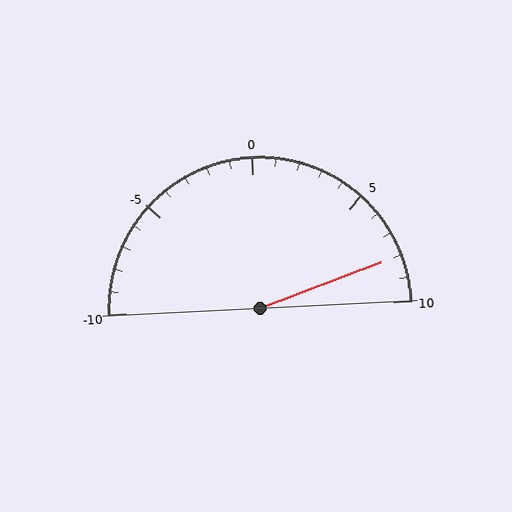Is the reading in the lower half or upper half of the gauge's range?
The reading is in the upper half of the range (-10 to 10).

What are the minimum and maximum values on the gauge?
The gauge ranges from -10 to 10.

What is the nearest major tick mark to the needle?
The nearest major tick mark is 10.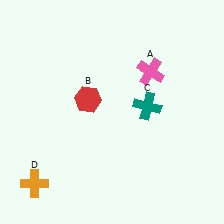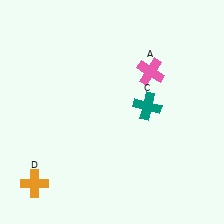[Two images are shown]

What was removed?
The red hexagon (B) was removed in Image 2.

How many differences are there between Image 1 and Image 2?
There is 1 difference between the two images.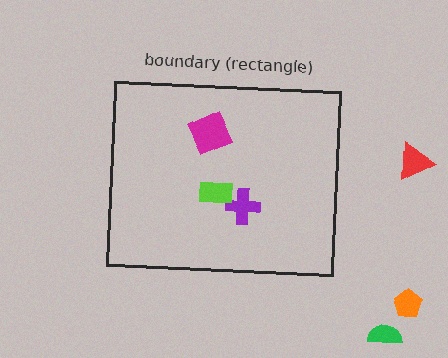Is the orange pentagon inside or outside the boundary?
Outside.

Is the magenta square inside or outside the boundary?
Inside.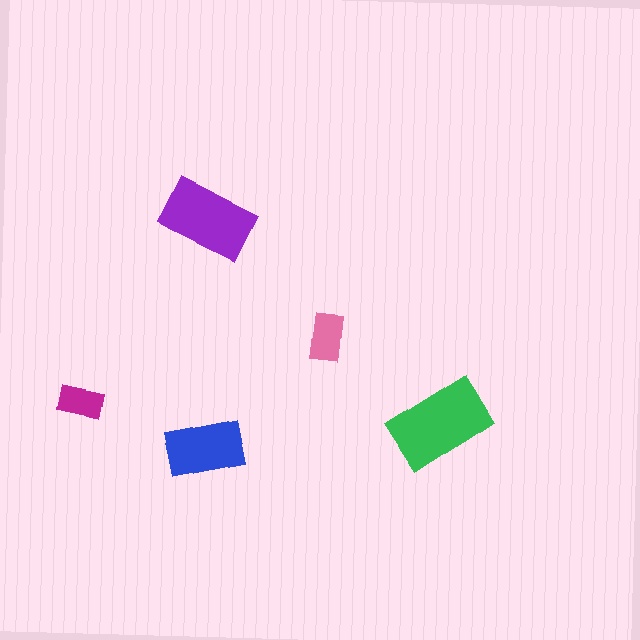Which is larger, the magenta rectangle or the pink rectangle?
The pink one.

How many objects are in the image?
There are 5 objects in the image.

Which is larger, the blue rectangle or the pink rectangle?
The blue one.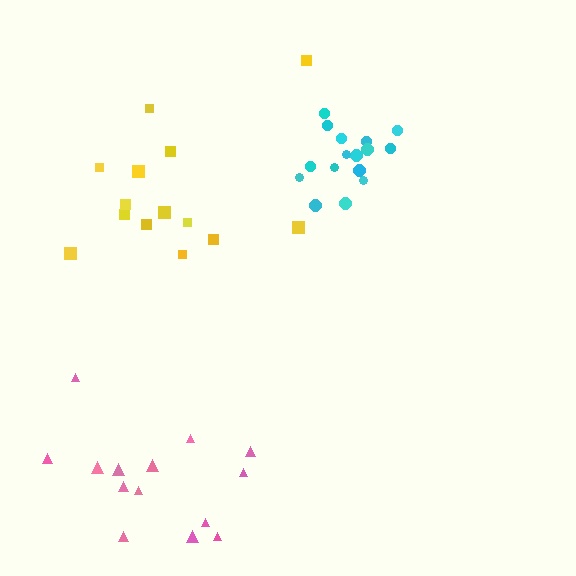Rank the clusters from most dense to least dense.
cyan, yellow, pink.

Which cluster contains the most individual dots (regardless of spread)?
Cyan (16).